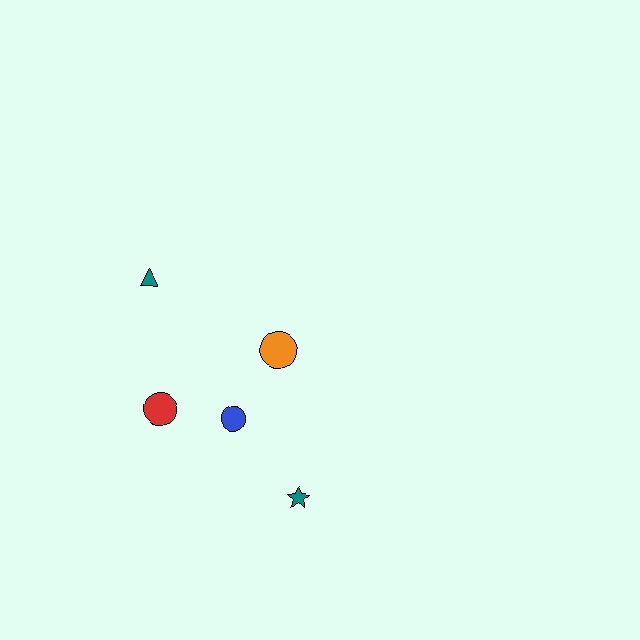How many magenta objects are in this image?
There are no magenta objects.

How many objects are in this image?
There are 5 objects.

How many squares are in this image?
There are no squares.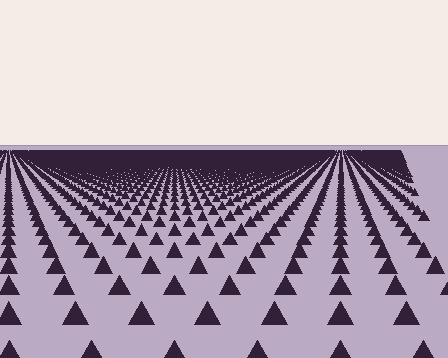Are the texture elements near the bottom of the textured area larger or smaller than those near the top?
Larger. Near the bottom, elements are closer to the viewer and appear at a bigger on-screen size.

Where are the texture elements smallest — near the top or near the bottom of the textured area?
Near the top.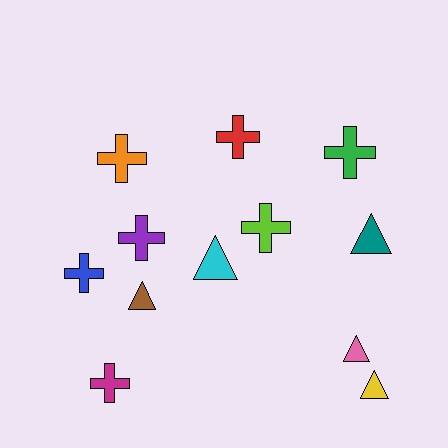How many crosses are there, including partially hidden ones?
There are 7 crosses.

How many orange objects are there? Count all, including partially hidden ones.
There is 1 orange object.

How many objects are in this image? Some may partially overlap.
There are 12 objects.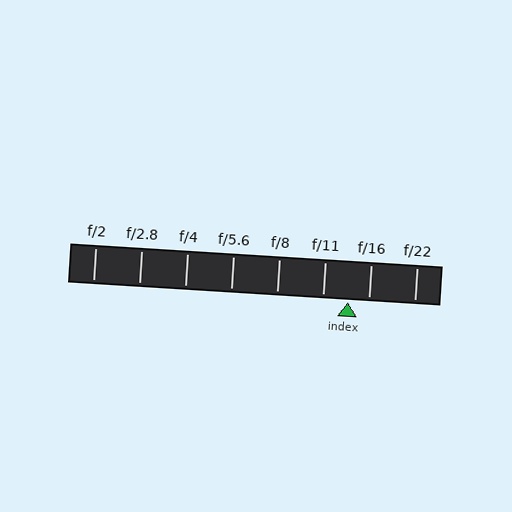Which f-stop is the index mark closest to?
The index mark is closest to f/16.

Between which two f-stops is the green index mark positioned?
The index mark is between f/11 and f/16.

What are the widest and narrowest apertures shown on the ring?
The widest aperture shown is f/2 and the narrowest is f/22.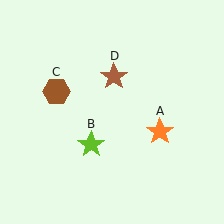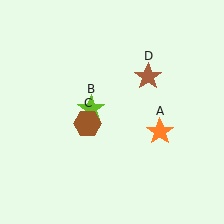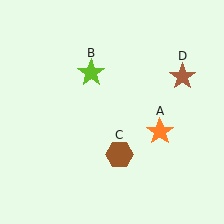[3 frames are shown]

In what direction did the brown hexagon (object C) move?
The brown hexagon (object C) moved down and to the right.